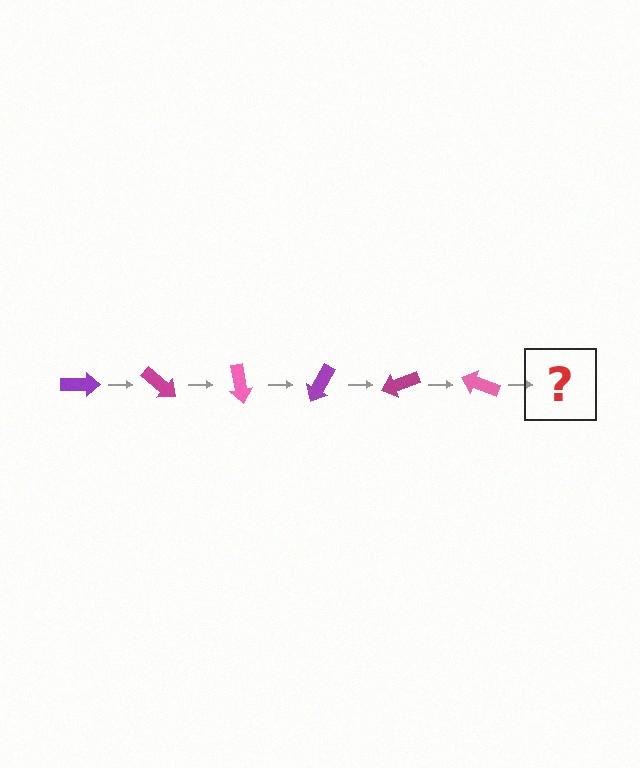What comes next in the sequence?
The next element should be a purple arrow, rotated 240 degrees from the start.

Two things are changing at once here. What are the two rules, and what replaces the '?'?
The two rules are that it rotates 40 degrees each step and the color cycles through purple, magenta, and pink. The '?' should be a purple arrow, rotated 240 degrees from the start.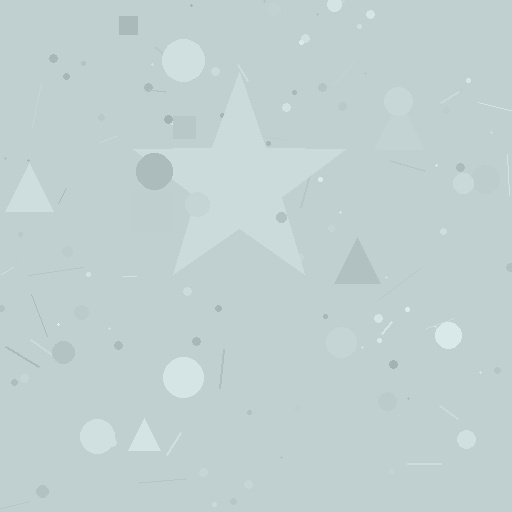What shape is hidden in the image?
A star is hidden in the image.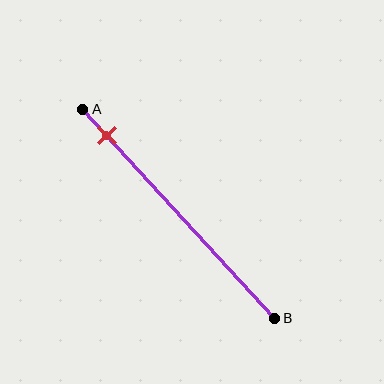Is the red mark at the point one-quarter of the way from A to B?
No, the mark is at about 10% from A, not at the 25% one-quarter point.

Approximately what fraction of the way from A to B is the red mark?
The red mark is approximately 10% of the way from A to B.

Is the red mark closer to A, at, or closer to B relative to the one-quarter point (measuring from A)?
The red mark is closer to point A than the one-quarter point of segment AB.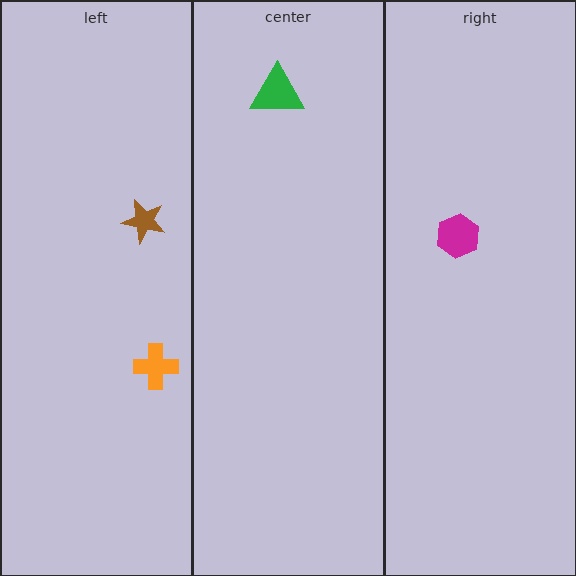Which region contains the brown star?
The left region.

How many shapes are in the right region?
1.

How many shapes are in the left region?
2.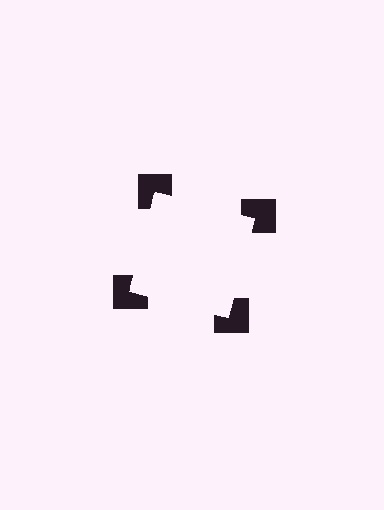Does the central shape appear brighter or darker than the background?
It typically appears slightly brighter than the background, even though no actual brightness change is drawn.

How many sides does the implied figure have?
4 sides.